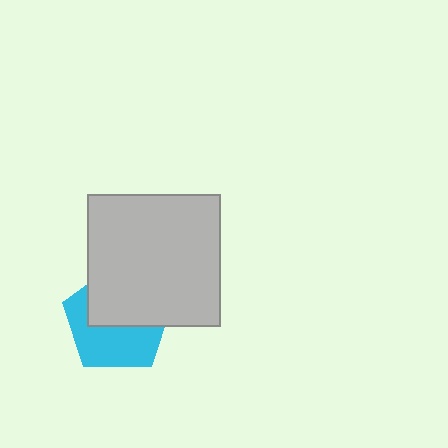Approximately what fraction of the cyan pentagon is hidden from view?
Roughly 50% of the cyan pentagon is hidden behind the light gray square.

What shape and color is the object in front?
The object in front is a light gray square.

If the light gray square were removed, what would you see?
You would see the complete cyan pentagon.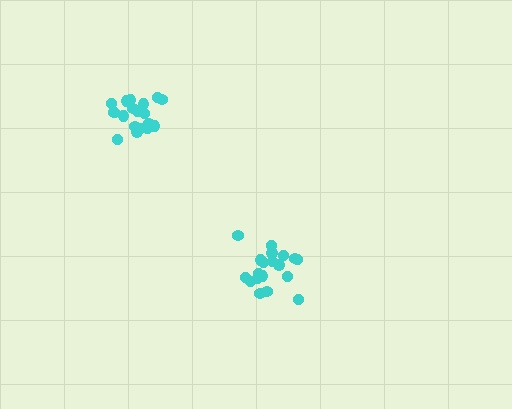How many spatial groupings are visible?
There are 2 spatial groupings.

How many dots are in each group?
Group 1: 19 dots, Group 2: 19 dots (38 total).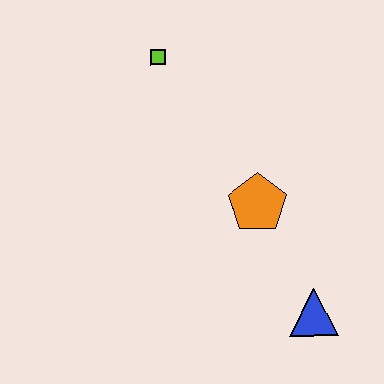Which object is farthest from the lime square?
The blue triangle is farthest from the lime square.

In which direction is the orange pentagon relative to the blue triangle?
The orange pentagon is above the blue triangle.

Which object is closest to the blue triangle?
The orange pentagon is closest to the blue triangle.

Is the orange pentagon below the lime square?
Yes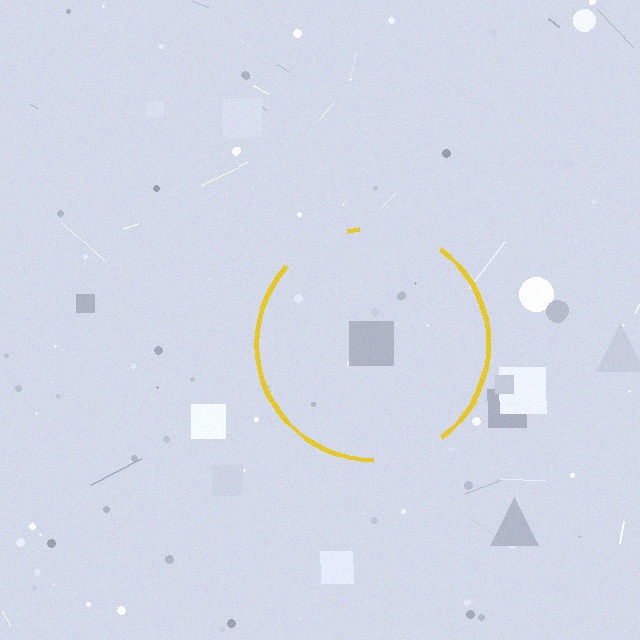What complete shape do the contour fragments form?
The contour fragments form a circle.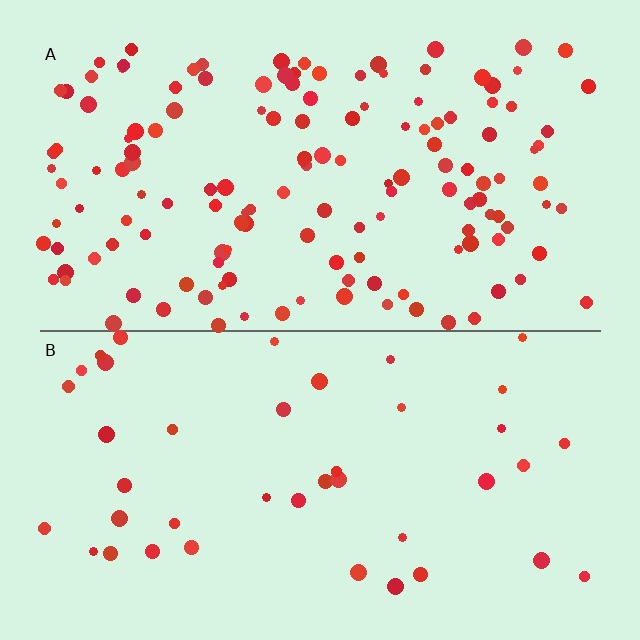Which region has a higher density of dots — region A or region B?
A (the top).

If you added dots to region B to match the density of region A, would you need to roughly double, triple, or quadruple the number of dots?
Approximately triple.